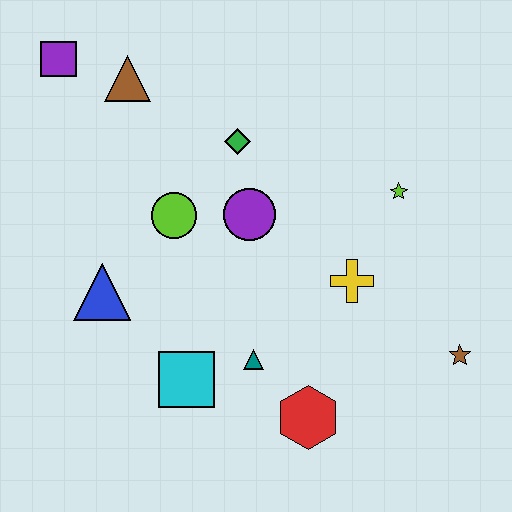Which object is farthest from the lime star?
The purple square is farthest from the lime star.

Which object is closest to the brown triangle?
The purple square is closest to the brown triangle.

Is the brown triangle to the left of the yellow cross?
Yes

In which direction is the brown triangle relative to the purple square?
The brown triangle is to the right of the purple square.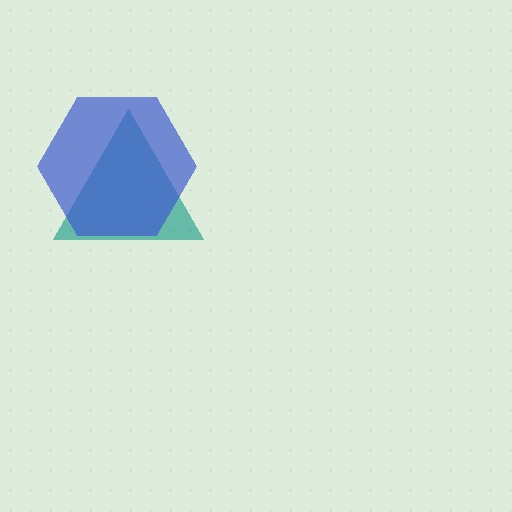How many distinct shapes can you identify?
There are 2 distinct shapes: a teal triangle, a blue hexagon.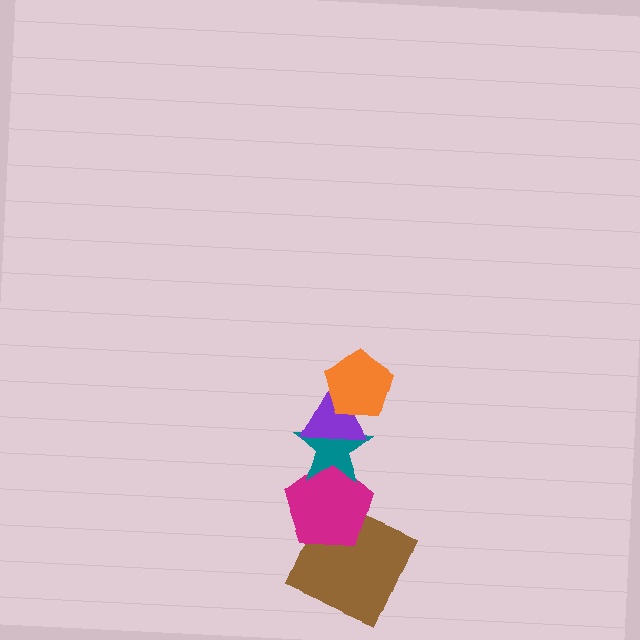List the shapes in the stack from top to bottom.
From top to bottom: the orange pentagon, the purple triangle, the teal star, the magenta pentagon, the brown square.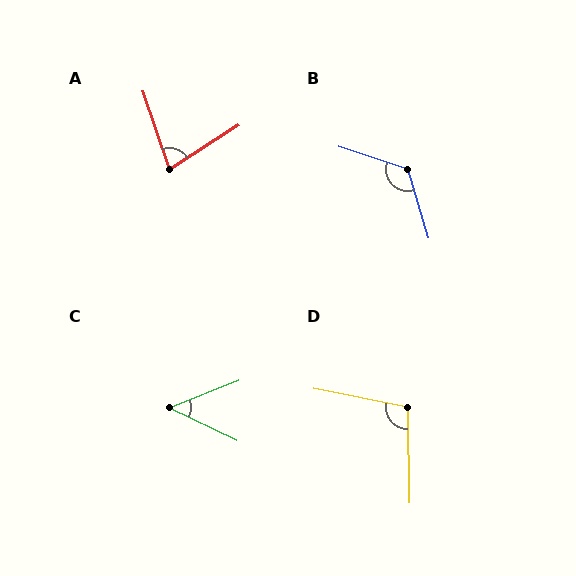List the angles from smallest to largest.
C (47°), A (76°), D (102°), B (125°).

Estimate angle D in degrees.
Approximately 102 degrees.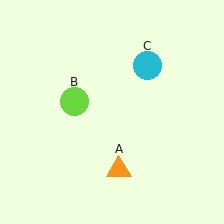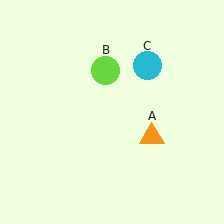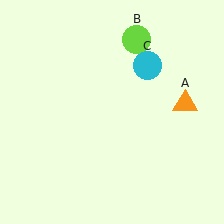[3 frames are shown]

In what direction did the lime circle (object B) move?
The lime circle (object B) moved up and to the right.